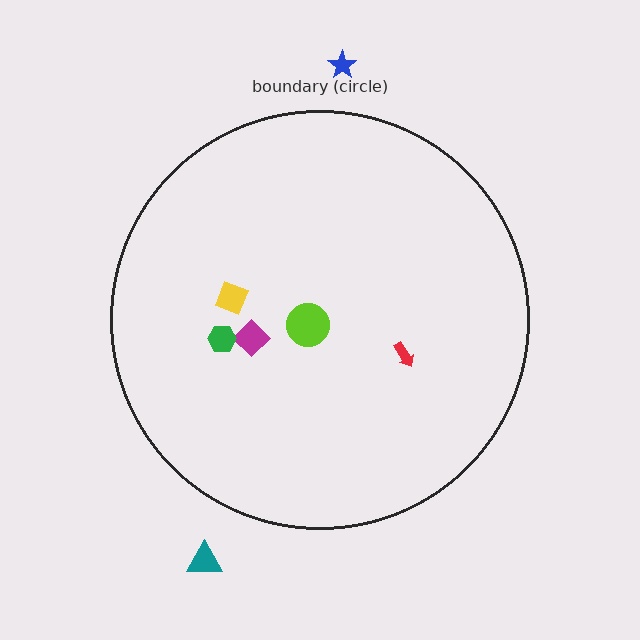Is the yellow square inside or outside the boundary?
Inside.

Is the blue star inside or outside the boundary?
Outside.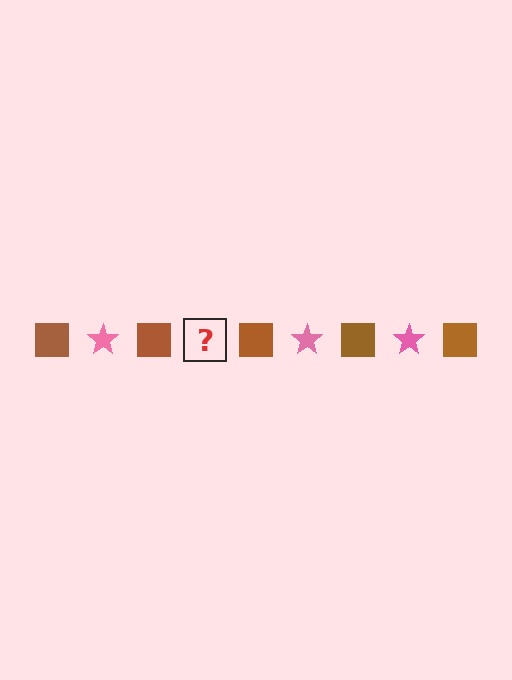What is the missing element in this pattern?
The missing element is a pink star.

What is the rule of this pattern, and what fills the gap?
The rule is that the pattern alternates between brown square and pink star. The gap should be filled with a pink star.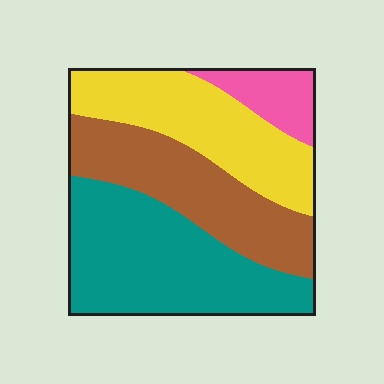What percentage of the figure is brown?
Brown takes up about one quarter (1/4) of the figure.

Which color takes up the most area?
Teal, at roughly 35%.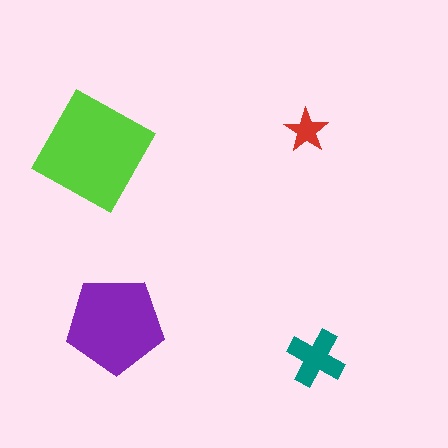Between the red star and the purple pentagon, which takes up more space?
The purple pentagon.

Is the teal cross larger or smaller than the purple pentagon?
Smaller.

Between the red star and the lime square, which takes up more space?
The lime square.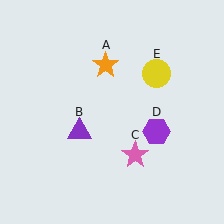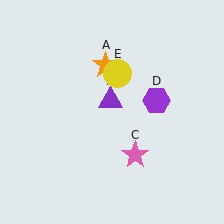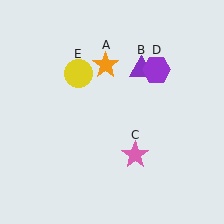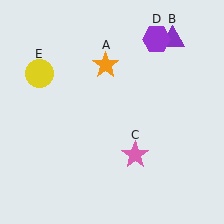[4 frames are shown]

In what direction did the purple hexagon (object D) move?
The purple hexagon (object D) moved up.